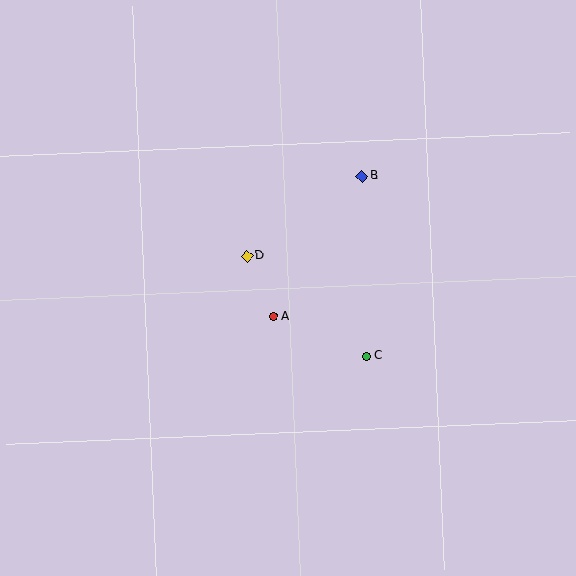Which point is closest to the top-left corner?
Point D is closest to the top-left corner.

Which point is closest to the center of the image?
Point A at (273, 316) is closest to the center.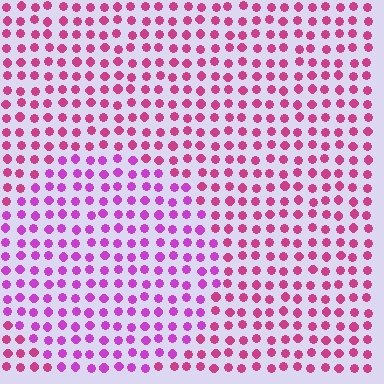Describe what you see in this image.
The image is filled with small magenta elements in a uniform arrangement. A circle-shaped region is visible where the elements are tinted to a slightly different hue, forming a subtle color boundary.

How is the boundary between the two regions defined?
The boundary is defined purely by a slight shift in hue (about 30 degrees). Spacing, size, and orientation are identical on both sides.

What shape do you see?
I see a circle.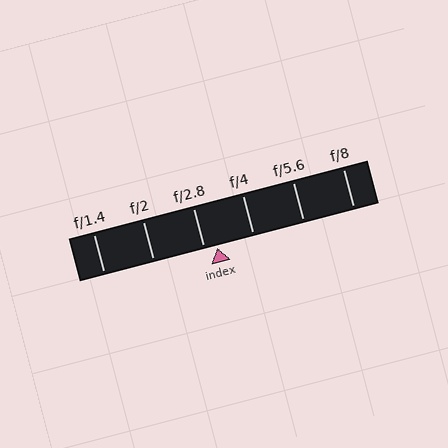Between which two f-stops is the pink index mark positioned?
The index mark is between f/2.8 and f/4.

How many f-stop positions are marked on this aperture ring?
There are 6 f-stop positions marked.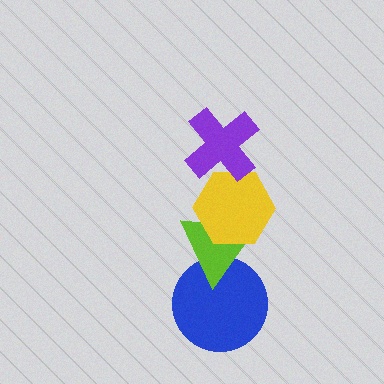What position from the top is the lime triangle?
The lime triangle is 3rd from the top.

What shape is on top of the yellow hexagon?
The purple cross is on top of the yellow hexagon.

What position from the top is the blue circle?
The blue circle is 4th from the top.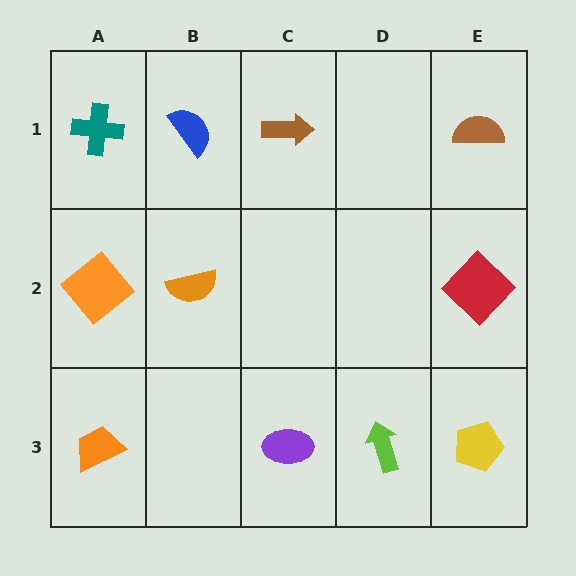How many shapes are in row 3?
4 shapes.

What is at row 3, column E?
A yellow pentagon.